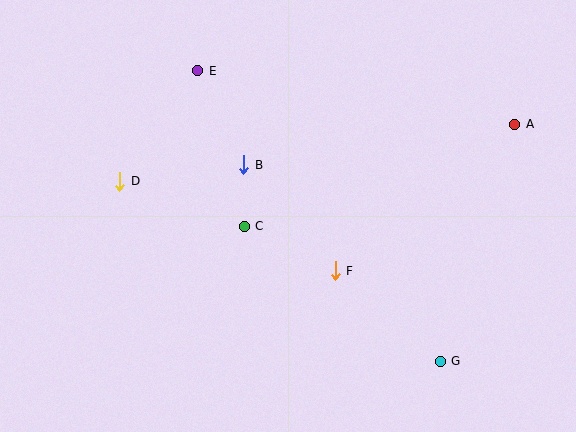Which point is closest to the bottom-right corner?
Point G is closest to the bottom-right corner.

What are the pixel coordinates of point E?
Point E is at (198, 70).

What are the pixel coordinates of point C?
Point C is at (244, 226).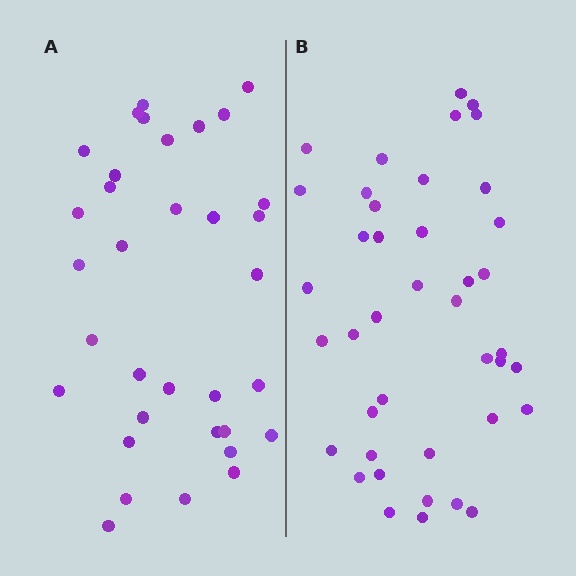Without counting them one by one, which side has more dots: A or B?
Region B (the right region) has more dots.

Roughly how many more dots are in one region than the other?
Region B has roughly 8 or so more dots than region A.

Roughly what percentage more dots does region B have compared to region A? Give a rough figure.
About 20% more.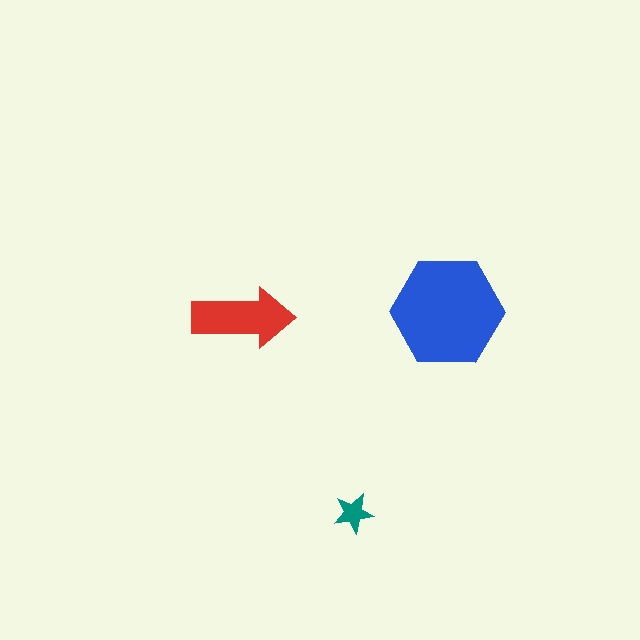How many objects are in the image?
There are 3 objects in the image.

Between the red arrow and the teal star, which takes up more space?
The red arrow.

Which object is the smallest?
The teal star.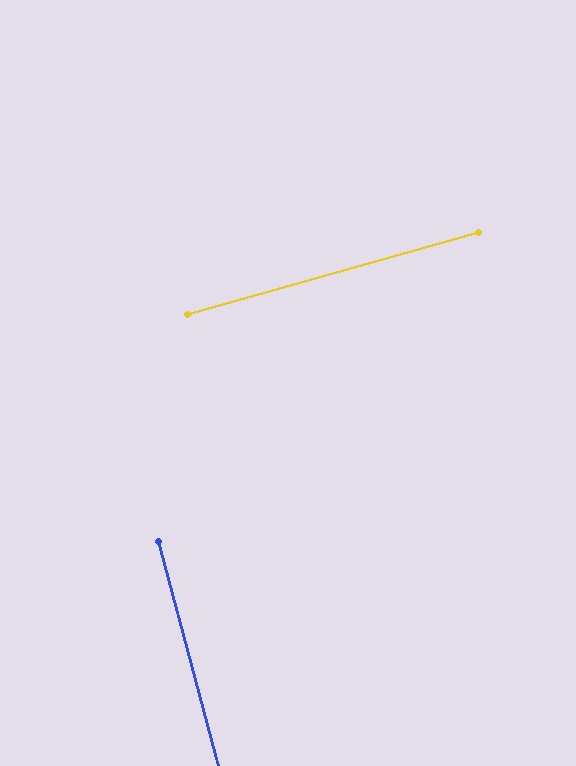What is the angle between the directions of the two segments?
Approximately 89 degrees.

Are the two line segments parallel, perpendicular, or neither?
Perpendicular — they meet at approximately 89°.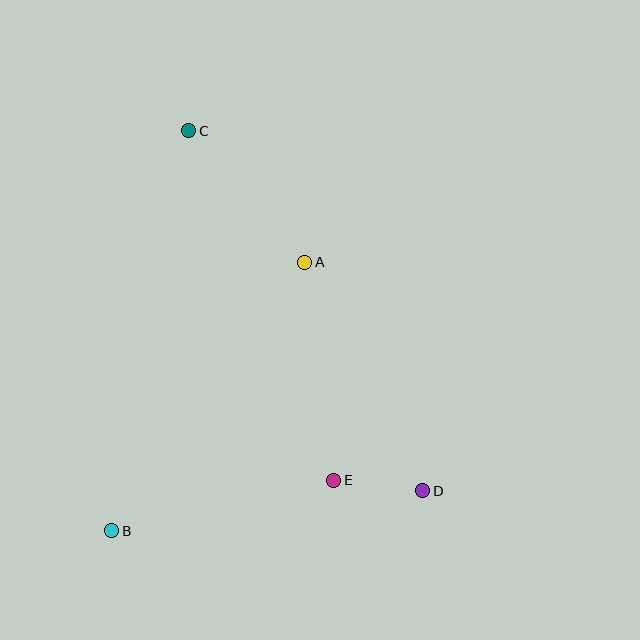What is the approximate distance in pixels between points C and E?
The distance between C and E is approximately 378 pixels.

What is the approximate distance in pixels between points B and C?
The distance between B and C is approximately 408 pixels.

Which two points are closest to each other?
Points D and E are closest to each other.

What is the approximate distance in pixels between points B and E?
The distance between B and E is approximately 227 pixels.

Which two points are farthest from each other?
Points C and D are farthest from each other.